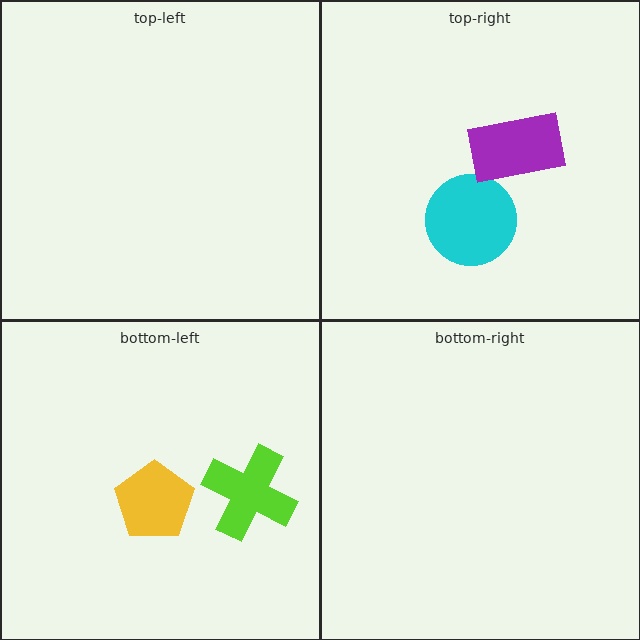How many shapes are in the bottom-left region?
2.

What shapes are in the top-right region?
The cyan circle, the purple rectangle.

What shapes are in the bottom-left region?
The yellow pentagon, the lime cross.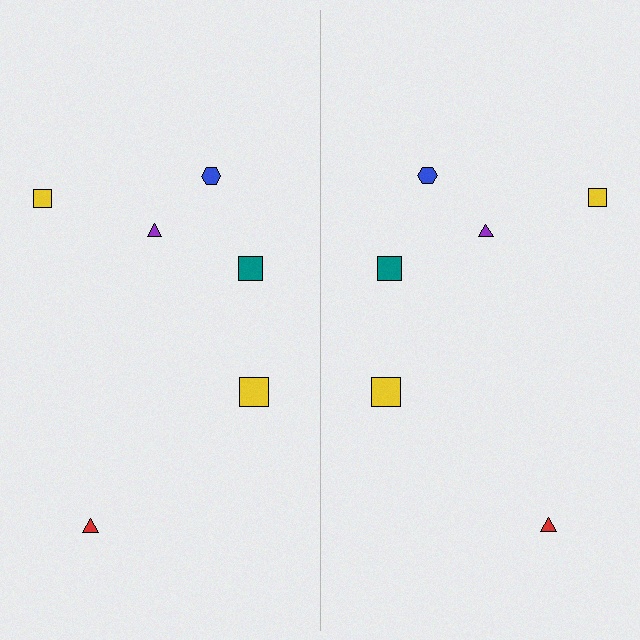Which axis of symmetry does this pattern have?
The pattern has a vertical axis of symmetry running through the center of the image.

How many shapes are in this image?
There are 12 shapes in this image.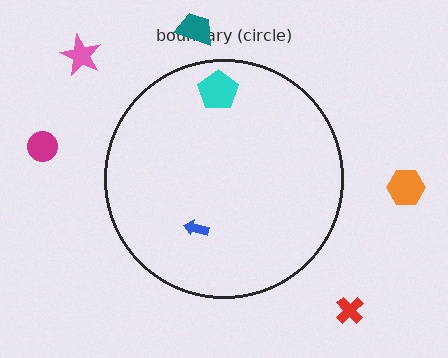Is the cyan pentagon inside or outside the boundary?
Inside.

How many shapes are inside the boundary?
2 inside, 5 outside.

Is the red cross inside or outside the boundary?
Outside.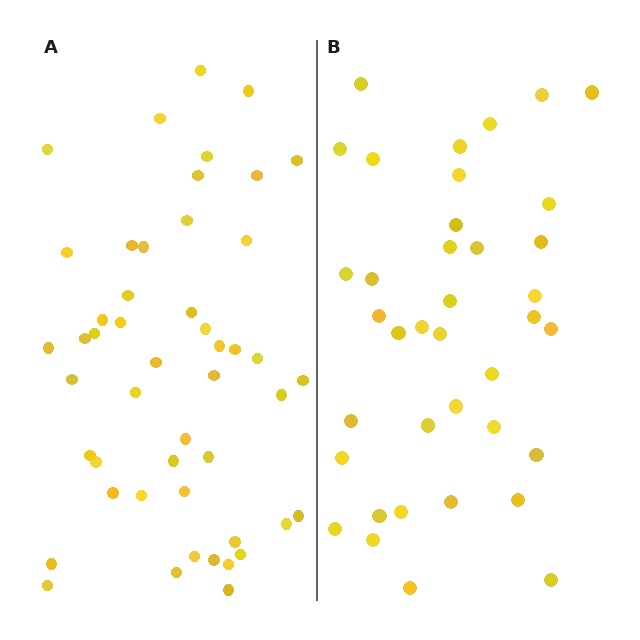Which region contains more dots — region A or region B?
Region A (the left region) has more dots.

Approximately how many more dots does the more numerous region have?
Region A has roughly 12 or so more dots than region B.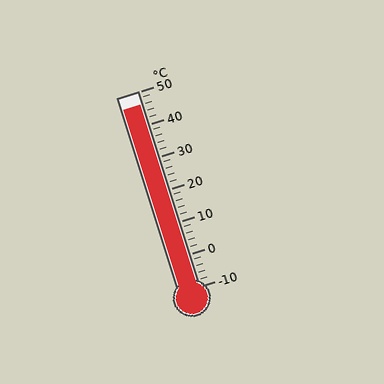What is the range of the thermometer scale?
The thermometer scale ranges from -10°C to 50°C.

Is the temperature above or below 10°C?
The temperature is above 10°C.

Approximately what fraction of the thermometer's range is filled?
The thermometer is filled to approximately 95% of its range.